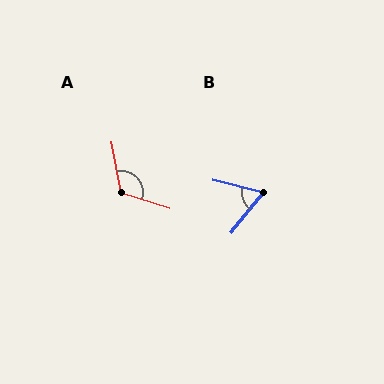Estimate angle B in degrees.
Approximately 64 degrees.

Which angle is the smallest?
B, at approximately 64 degrees.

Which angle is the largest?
A, at approximately 119 degrees.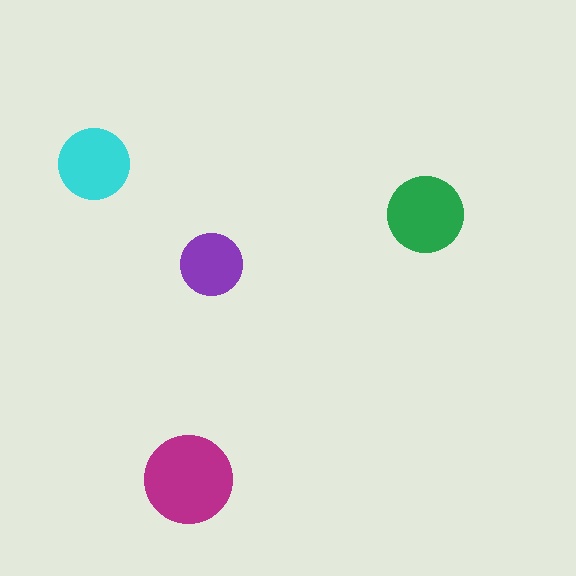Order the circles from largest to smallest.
the magenta one, the green one, the cyan one, the purple one.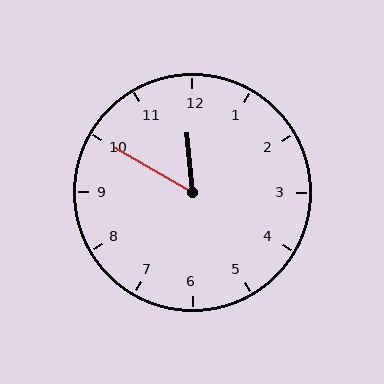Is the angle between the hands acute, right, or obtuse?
It is acute.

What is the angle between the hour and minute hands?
Approximately 55 degrees.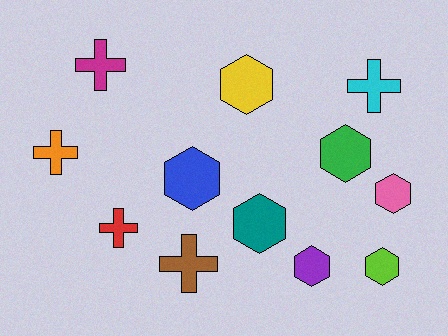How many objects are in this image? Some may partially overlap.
There are 12 objects.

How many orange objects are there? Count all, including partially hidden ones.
There is 1 orange object.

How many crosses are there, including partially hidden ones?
There are 5 crosses.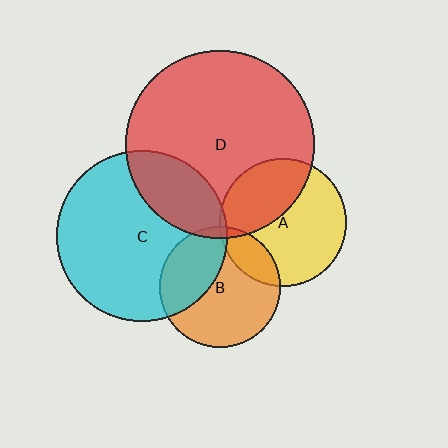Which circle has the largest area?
Circle D (red).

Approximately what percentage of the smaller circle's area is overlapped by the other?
Approximately 40%.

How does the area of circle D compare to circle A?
Approximately 2.2 times.